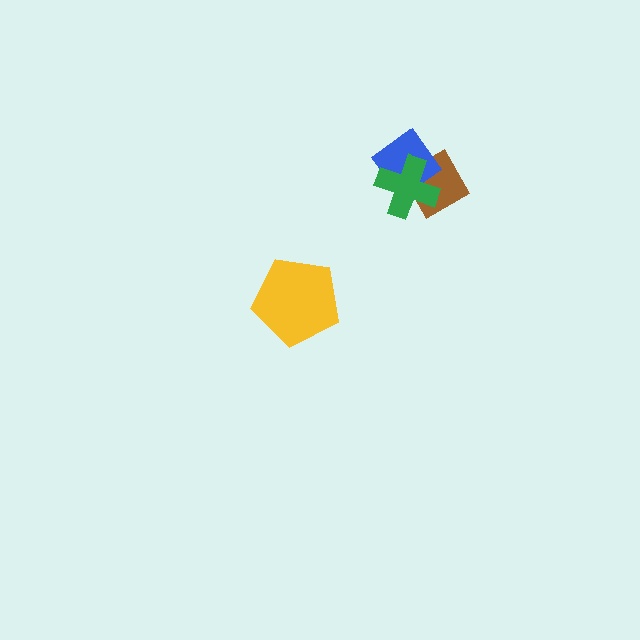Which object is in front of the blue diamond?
The green cross is in front of the blue diamond.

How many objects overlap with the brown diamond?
2 objects overlap with the brown diamond.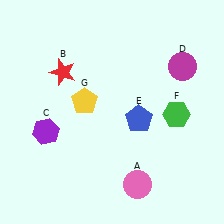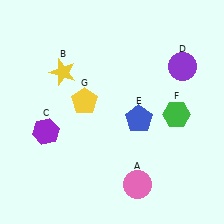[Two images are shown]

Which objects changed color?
B changed from red to yellow. D changed from magenta to purple.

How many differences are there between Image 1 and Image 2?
There are 2 differences between the two images.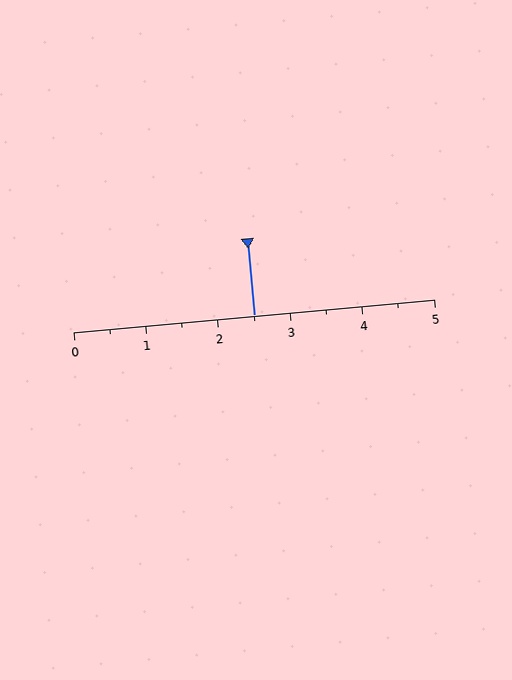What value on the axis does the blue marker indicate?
The marker indicates approximately 2.5.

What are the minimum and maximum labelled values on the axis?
The axis runs from 0 to 5.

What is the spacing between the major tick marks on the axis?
The major ticks are spaced 1 apart.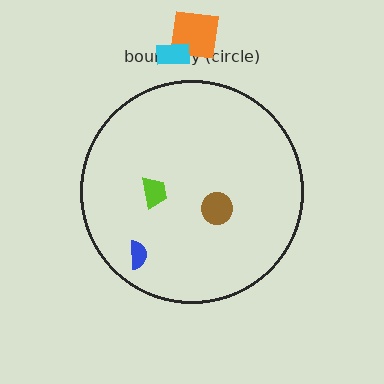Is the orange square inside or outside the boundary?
Outside.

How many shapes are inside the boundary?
3 inside, 2 outside.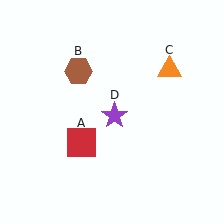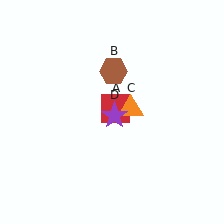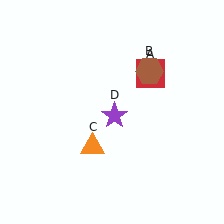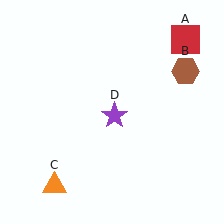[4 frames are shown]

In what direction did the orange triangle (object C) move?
The orange triangle (object C) moved down and to the left.